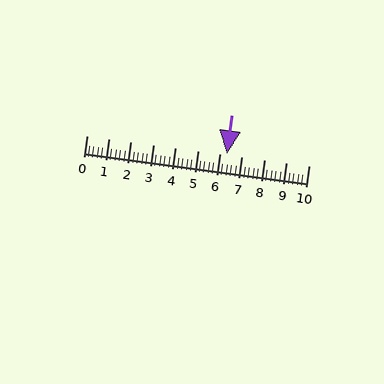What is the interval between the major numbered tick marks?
The major tick marks are spaced 1 units apart.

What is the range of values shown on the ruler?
The ruler shows values from 0 to 10.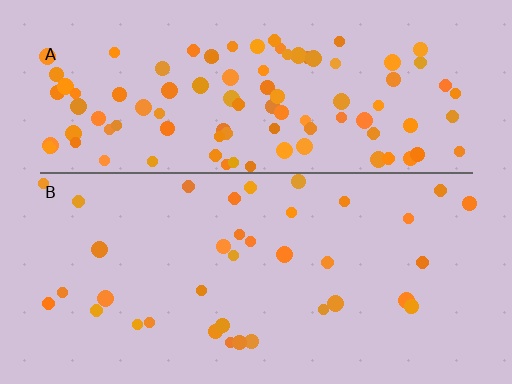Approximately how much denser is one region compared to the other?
Approximately 2.8× — region A over region B.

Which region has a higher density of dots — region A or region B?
A (the top).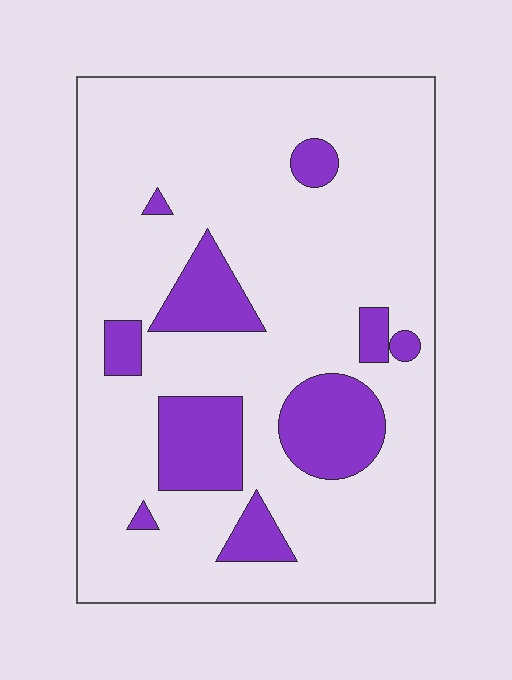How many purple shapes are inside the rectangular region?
10.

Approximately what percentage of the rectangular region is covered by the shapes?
Approximately 20%.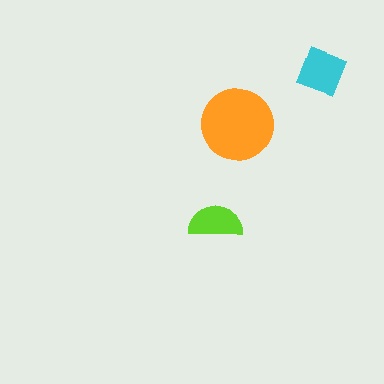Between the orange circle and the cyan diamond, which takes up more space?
The orange circle.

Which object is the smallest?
The lime semicircle.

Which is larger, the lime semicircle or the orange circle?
The orange circle.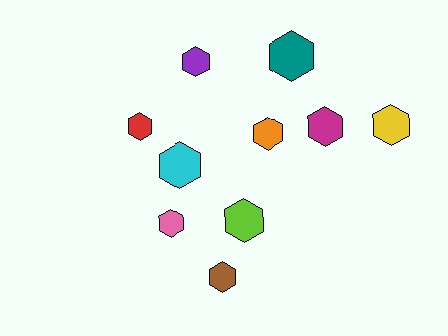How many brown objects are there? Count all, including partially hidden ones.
There is 1 brown object.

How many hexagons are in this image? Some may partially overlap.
There are 10 hexagons.